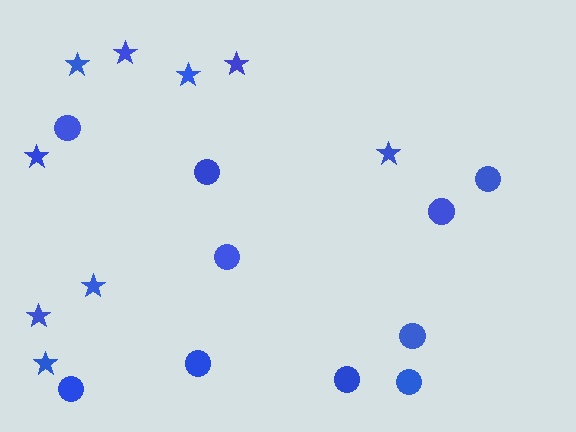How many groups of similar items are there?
There are 2 groups: one group of stars (9) and one group of circles (10).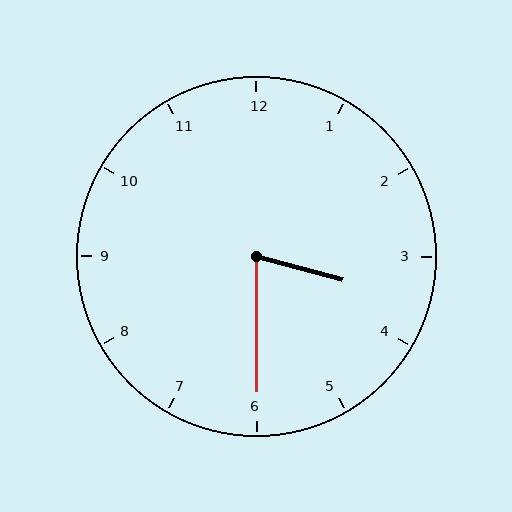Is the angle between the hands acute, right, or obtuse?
It is acute.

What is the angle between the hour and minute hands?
Approximately 75 degrees.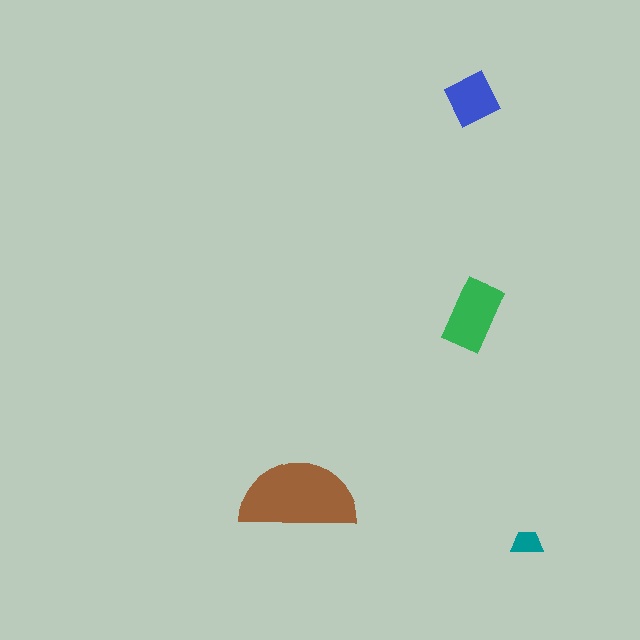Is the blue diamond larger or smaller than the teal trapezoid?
Larger.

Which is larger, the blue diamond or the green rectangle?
The green rectangle.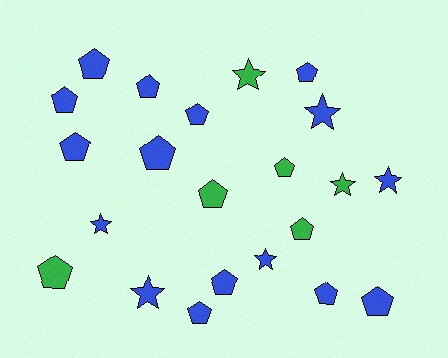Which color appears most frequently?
Blue, with 16 objects.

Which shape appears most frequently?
Pentagon, with 15 objects.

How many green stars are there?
There are 2 green stars.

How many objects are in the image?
There are 22 objects.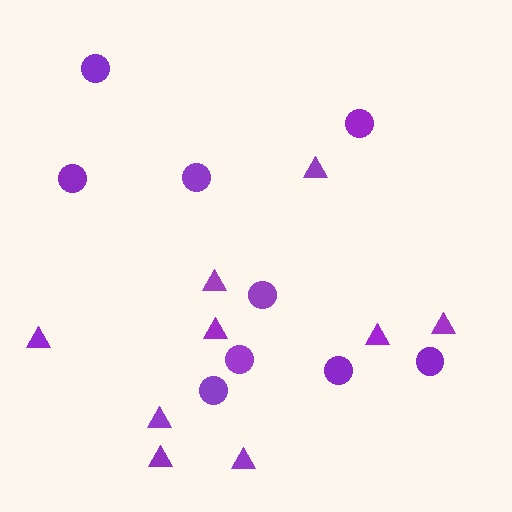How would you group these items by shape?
There are 2 groups: one group of circles (9) and one group of triangles (9).